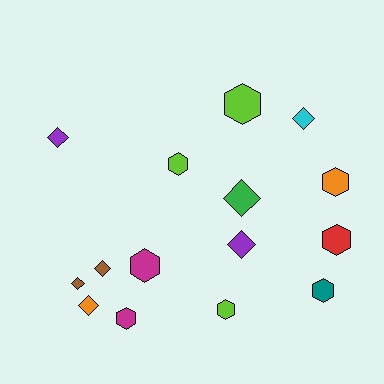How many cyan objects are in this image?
There is 1 cyan object.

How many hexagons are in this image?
There are 8 hexagons.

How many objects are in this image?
There are 15 objects.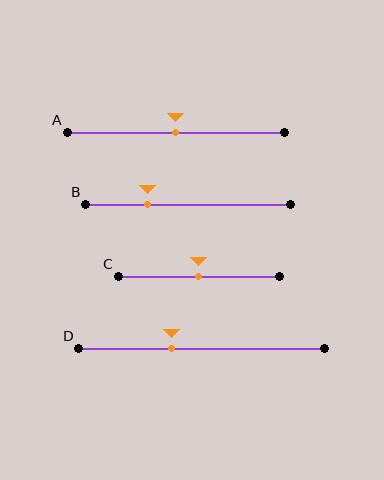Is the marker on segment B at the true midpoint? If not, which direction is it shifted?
No, the marker on segment B is shifted to the left by about 20% of the segment length.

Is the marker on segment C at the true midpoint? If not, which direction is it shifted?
Yes, the marker on segment C is at the true midpoint.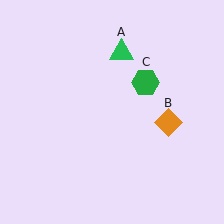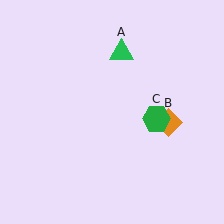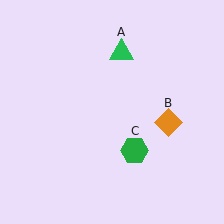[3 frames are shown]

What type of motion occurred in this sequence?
The green hexagon (object C) rotated clockwise around the center of the scene.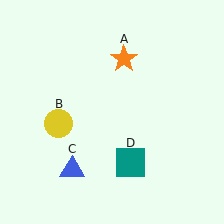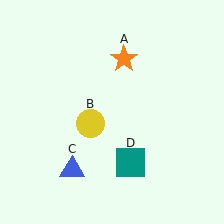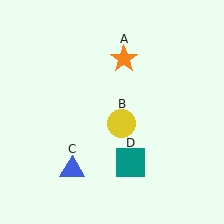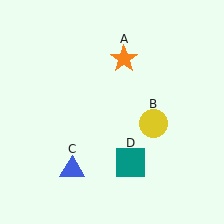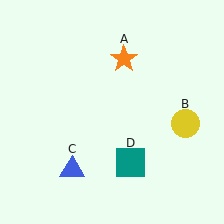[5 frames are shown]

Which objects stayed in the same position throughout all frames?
Orange star (object A) and blue triangle (object C) and teal square (object D) remained stationary.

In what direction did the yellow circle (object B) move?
The yellow circle (object B) moved right.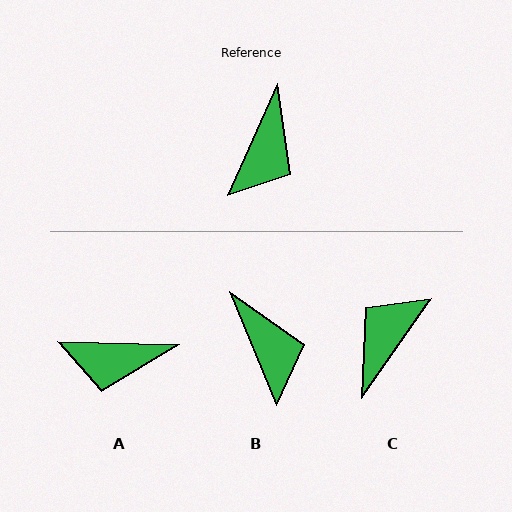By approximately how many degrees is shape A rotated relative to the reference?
Approximately 67 degrees clockwise.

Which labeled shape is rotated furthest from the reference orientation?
C, about 169 degrees away.